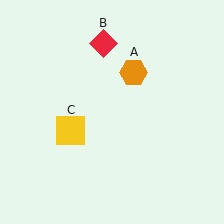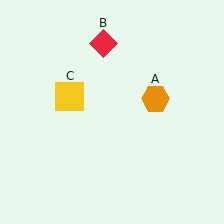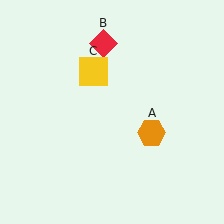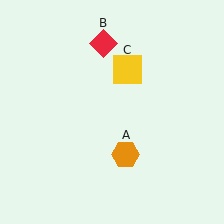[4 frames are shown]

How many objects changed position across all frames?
2 objects changed position: orange hexagon (object A), yellow square (object C).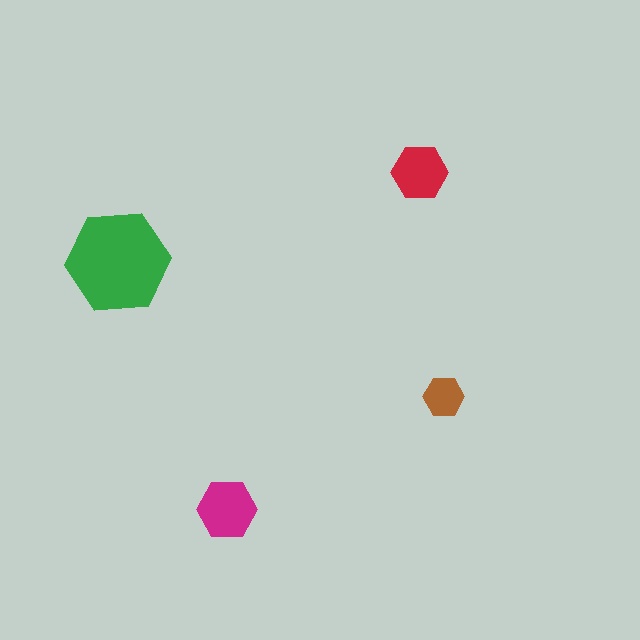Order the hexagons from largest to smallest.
the green one, the magenta one, the red one, the brown one.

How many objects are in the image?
There are 4 objects in the image.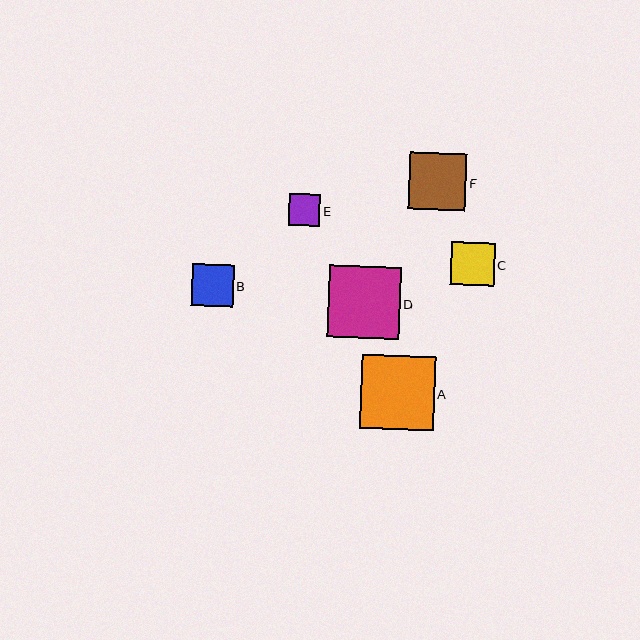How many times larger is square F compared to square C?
Square F is approximately 1.3 times the size of square C.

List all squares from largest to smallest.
From largest to smallest: A, D, F, C, B, E.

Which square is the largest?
Square A is the largest with a size of approximately 74 pixels.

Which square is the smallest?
Square E is the smallest with a size of approximately 32 pixels.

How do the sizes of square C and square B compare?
Square C and square B are approximately the same size.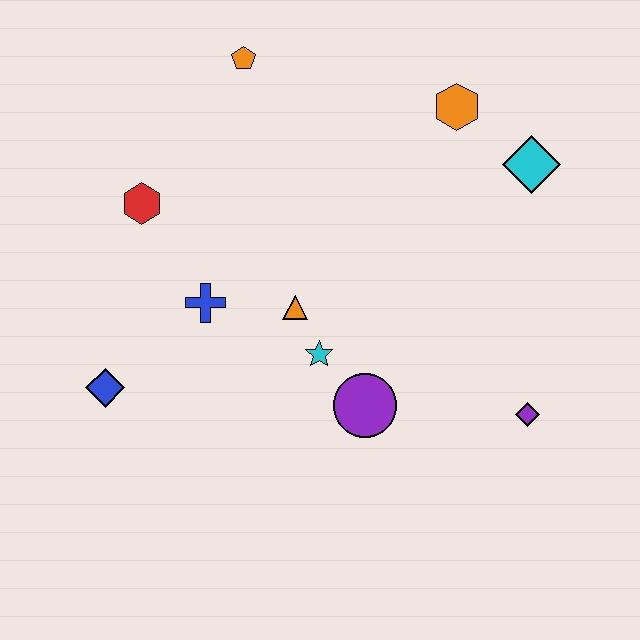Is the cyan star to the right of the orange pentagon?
Yes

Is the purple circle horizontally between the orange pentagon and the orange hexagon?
Yes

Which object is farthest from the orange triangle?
The cyan diamond is farthest from the orange triangle.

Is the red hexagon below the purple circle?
No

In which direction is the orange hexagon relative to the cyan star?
The orange hexagon is above the cyan star.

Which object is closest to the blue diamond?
The blue cross is closest to the blue diamond.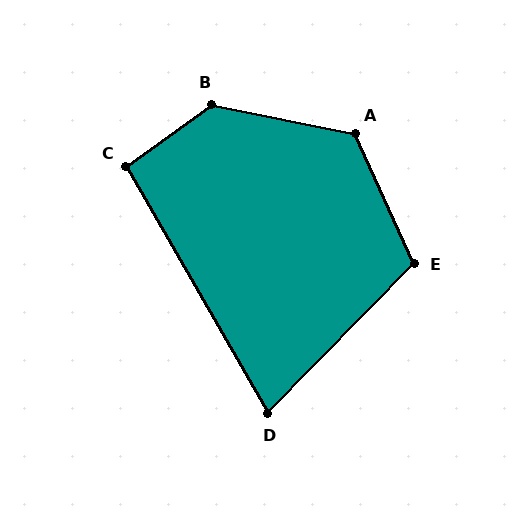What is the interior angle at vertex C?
Approximately 96 degrees (obtuse).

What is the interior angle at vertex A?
Approximately 125 degrees (obtuse).